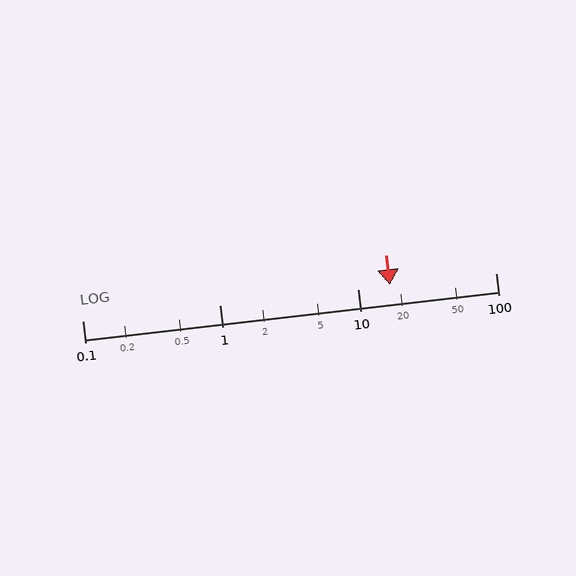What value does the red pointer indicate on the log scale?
The pointer indicates approximately 17.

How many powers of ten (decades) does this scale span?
The scale spans 3 decades, from 0.1 to 100.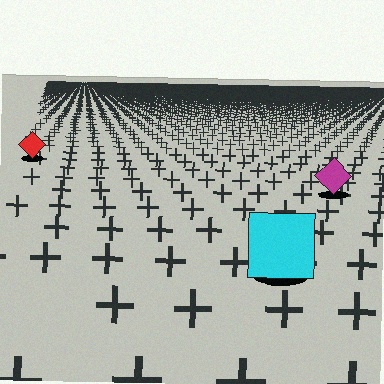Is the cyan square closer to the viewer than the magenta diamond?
Yes. The cyan square is closer — you can tell from the texture gradient: the ground texture is coarser near it.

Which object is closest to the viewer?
The cyan square is closest. The texture marks near it are larger and more spread out.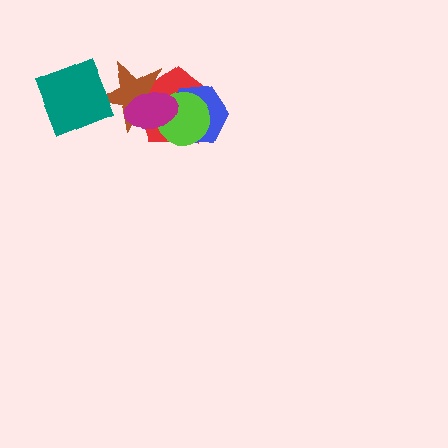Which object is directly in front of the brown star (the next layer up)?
The magenta ellipse is directly in front of the brown star.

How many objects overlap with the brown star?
4 objects overlap with the brown star.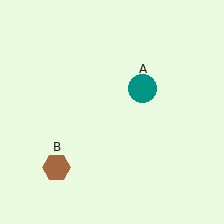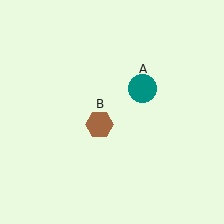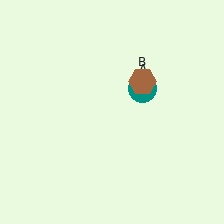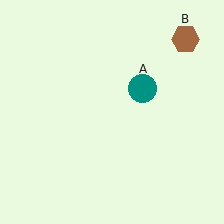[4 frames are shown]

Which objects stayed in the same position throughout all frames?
Teal circle (object A) remained stationary.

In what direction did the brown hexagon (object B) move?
The brown hexagon (object B) moved up and to the right.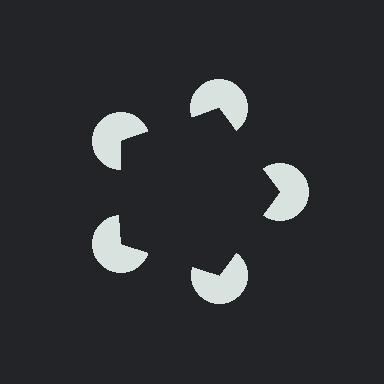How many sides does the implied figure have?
5 sides.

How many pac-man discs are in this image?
There are 5 — one at each vertex of the illusory pentagon.